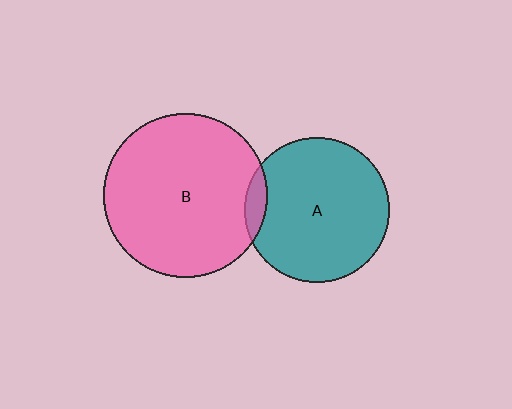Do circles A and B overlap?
Yes.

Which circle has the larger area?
Circle B (pink).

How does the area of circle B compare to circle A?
Approximately 1.3 times.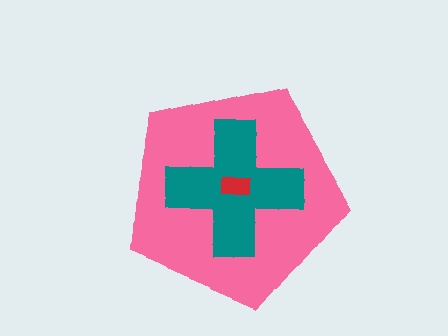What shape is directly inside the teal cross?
The red rectangle.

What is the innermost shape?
The red rectangle.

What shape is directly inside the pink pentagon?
The teal cross.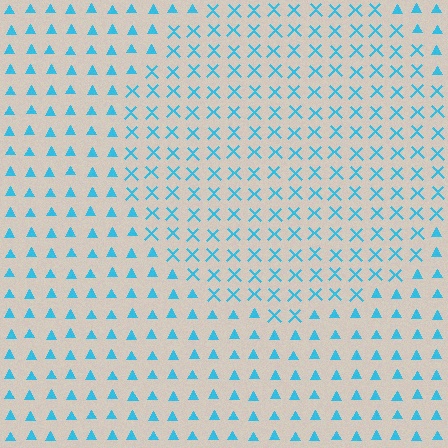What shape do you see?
I see a circle.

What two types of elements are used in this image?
The image uses X marks inside the circle region and triangles outside it.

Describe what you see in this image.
The image is filled with small cyan elements arranged in a uniform grid. A circle-shaped region contains X marks, while the surrounding area contains triangles. The boundary is defined purely by the change in element shape.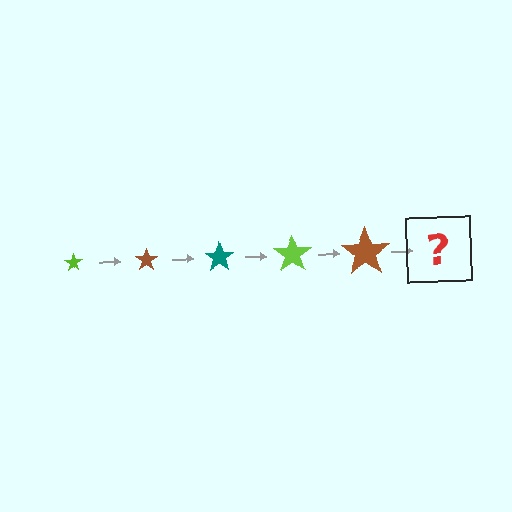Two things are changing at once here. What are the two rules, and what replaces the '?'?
The two rules are that the star grows larger each step and the color cycles through lime, brown, and teal. The '?' should be a teal star, larger than the previous one.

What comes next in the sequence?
The next element should be a teal star, larger than the previous one.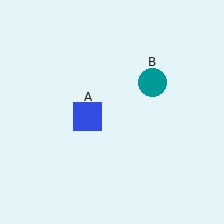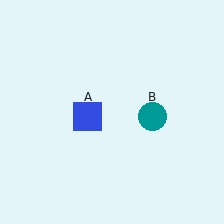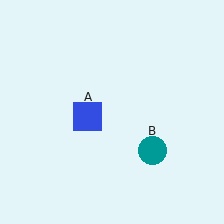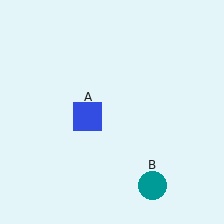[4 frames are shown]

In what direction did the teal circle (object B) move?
The teal circle (object B) moved down.